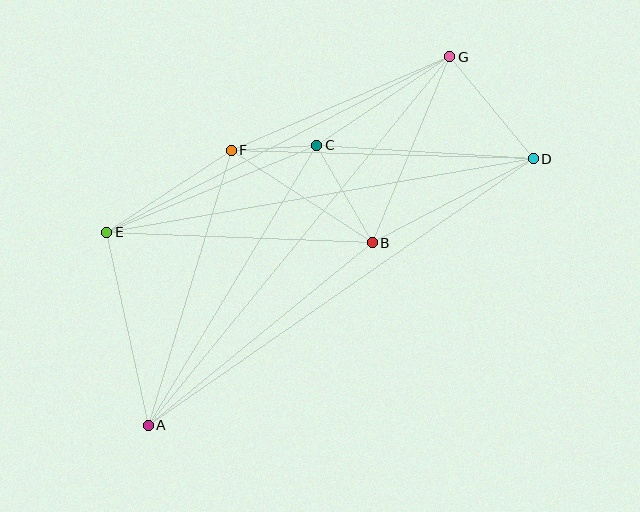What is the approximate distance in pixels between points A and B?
The distance between A and B is approximately 288 pixels.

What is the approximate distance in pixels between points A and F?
The distance between A and F is approximately 287 pixels.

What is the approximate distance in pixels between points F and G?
The distance between F and G is approximately 238 pixels.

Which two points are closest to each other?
Points C and F are closest to each other.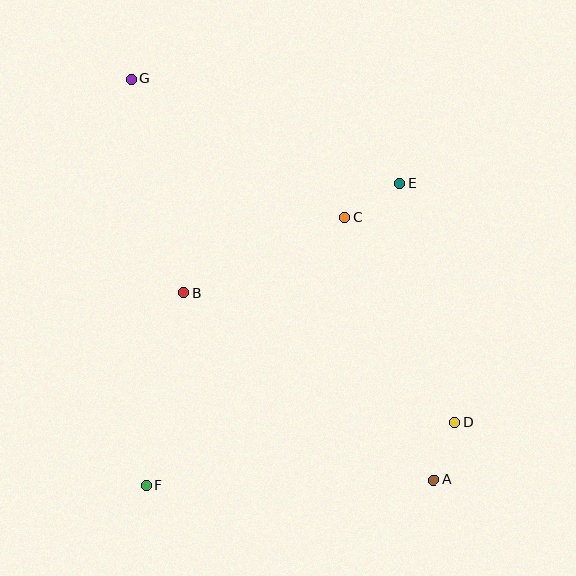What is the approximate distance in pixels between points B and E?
The distance between B and E is approximately 242 pixels.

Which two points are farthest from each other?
Points A and G are farthest from each other.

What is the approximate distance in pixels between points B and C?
The distance between B and C is approximately 177 pixels.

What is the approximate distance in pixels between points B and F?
The distance between B and F is approximately 196 pixels.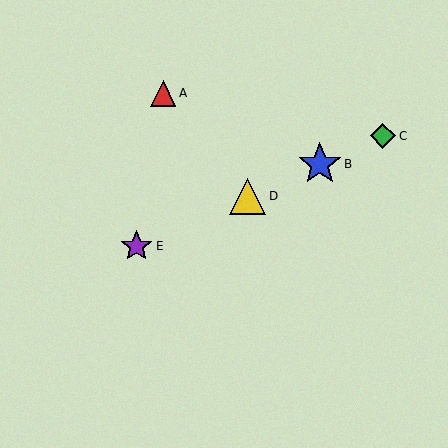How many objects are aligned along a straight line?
4 objects (B, C, D, E) are aligned along a straight line.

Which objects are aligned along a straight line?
Objects B, C, D, E are aligned along a straight line.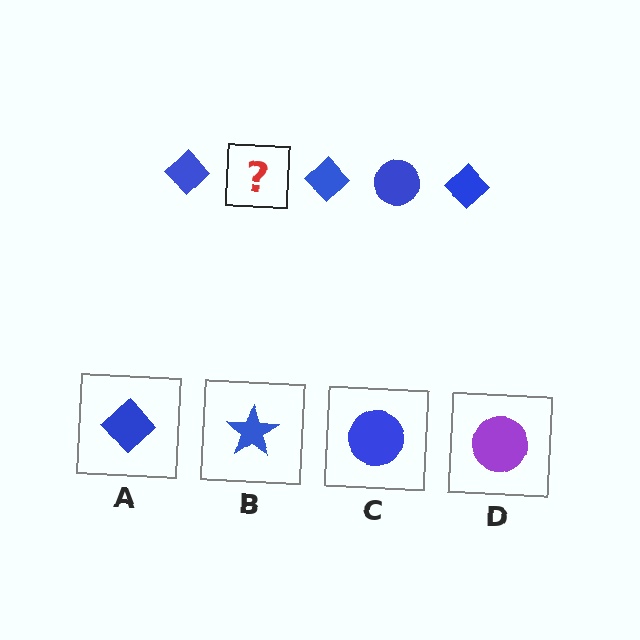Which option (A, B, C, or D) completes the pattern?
C.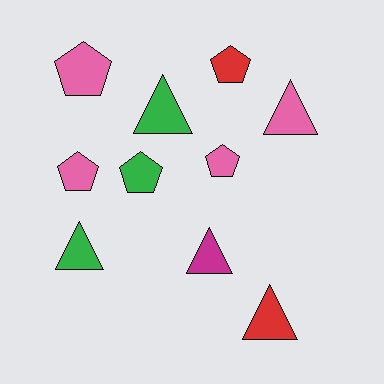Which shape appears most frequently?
Pentagon, with 5 objects.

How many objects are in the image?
There are 10 objects.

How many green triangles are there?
There are 2 green triangles.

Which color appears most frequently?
Pink, with 4 objects.